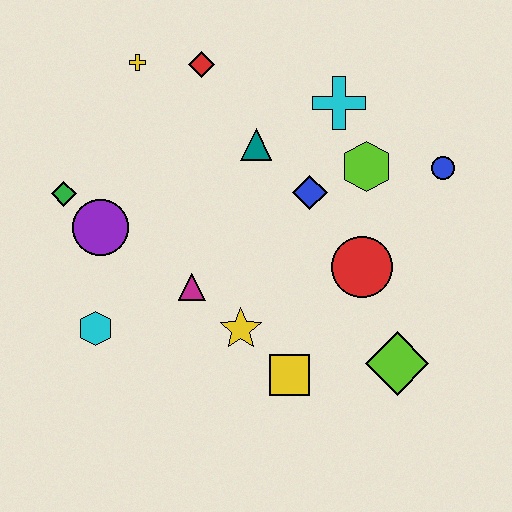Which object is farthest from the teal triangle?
The lime diamond is farthest from the teal triangle.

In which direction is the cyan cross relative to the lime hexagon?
The cyan cross is above the lime hexagon.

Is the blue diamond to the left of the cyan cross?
Yes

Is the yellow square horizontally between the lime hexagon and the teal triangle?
Yes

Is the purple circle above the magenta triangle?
Yes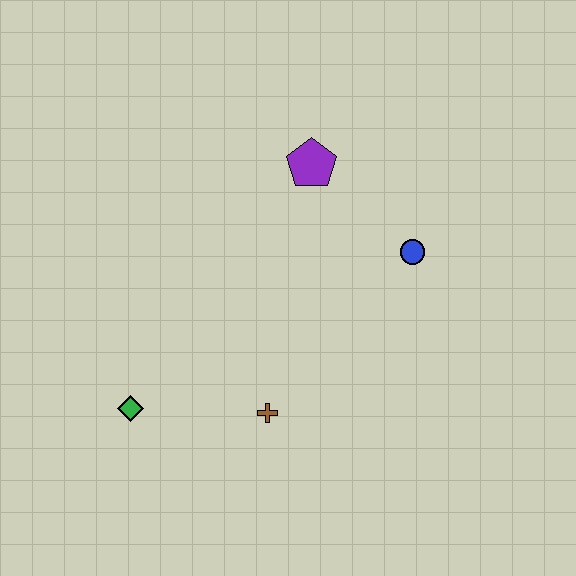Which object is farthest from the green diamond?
The blue circle is farthest from the green diamond.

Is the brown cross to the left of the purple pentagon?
Yes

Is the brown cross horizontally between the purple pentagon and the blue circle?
No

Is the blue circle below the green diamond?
No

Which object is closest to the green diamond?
The brown cross is closest to the green diamond.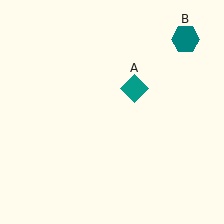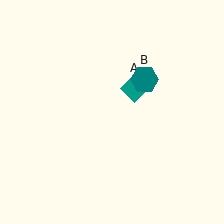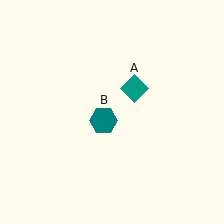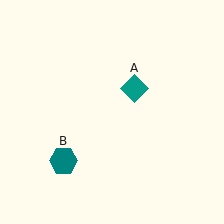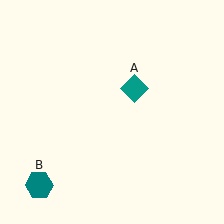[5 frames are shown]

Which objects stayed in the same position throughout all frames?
Teal diamond (object A) remained stationary.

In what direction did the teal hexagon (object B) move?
The teal hexagon (object B) moved down and to the left.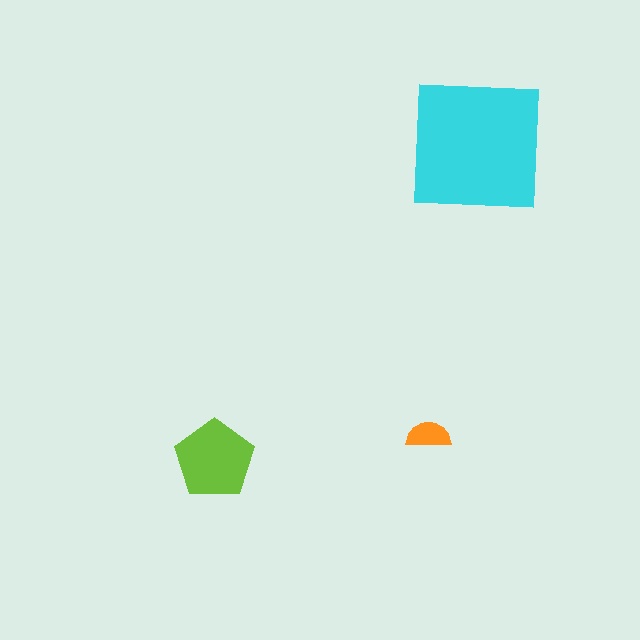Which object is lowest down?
The lime pentagon is bottommost.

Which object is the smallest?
The orange semicircle.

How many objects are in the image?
There are 3 objects in the image.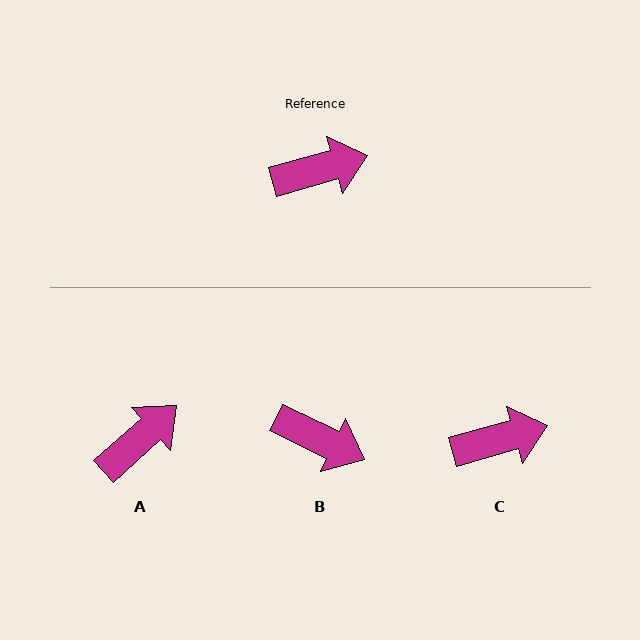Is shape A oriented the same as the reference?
No, it is off by about 26 degrees.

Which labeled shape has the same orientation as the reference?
C.